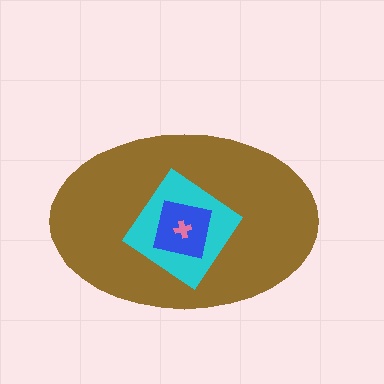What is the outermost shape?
The brown ellipse.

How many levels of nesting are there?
4.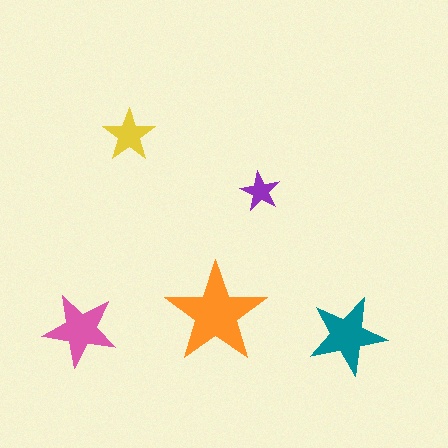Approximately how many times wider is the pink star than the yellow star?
About 1.5 times wider.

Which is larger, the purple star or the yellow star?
The yellow one.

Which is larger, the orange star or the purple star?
The orange one.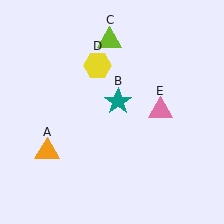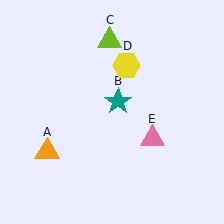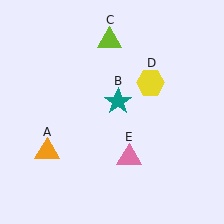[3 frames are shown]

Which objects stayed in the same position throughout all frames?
Orange triangle (object A) and teal star (object B) and lime triangle (object C) remained stationary.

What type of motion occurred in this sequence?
The yellow hexagon (object D), pink triangle (object E) rotated clockwise around the center of the scene.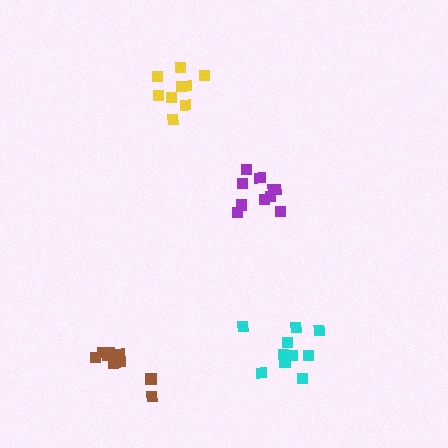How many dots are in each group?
Group 1: 10 dots, Group 2: 9 dots, Group 3: 10 dots, Group 4: 10 dots (39 total).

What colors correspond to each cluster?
The clusters are colored: brown, yellow, purple, cyan.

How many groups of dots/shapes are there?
There are 4 groups.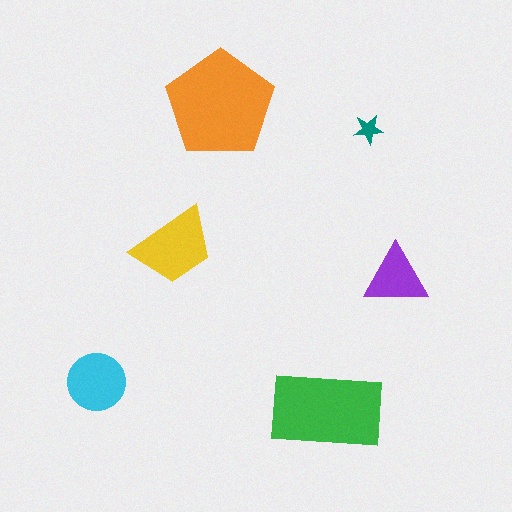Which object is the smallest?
The teal star.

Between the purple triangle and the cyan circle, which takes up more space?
The cyan circle.